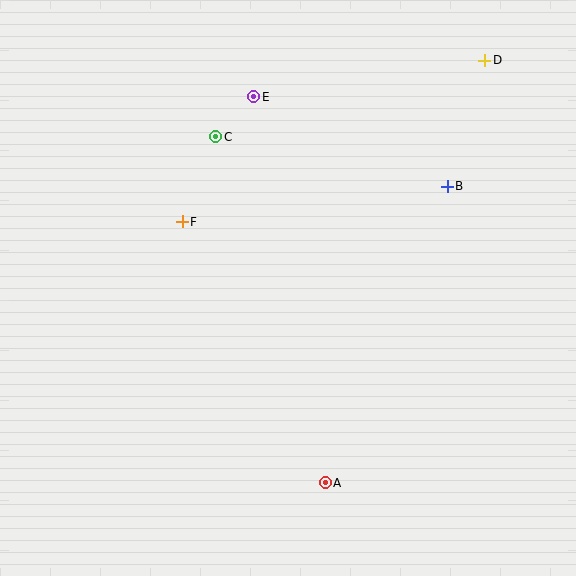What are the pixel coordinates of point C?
Point C is at (216, 137).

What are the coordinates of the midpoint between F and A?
The midpoint between F and A is at (254, 352).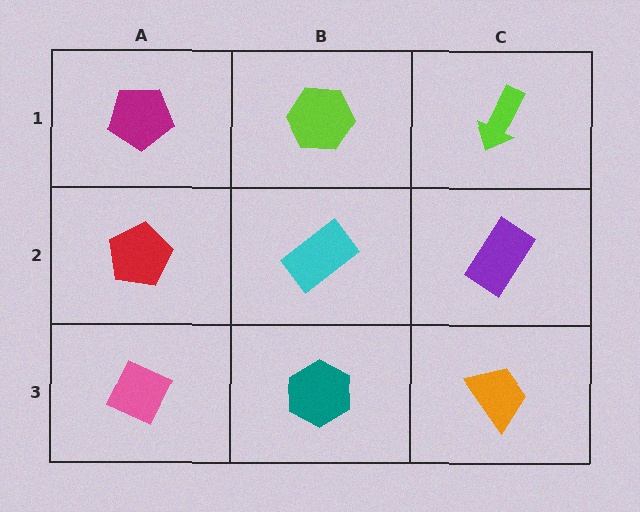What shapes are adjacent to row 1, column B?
A cyan rectangle (row 2, column B), a magenta pentagon (row 1, column A), a lime arrow (row 1, column C).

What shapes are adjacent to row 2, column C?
A lime arrow (row 1, column C), an orange trapezoid (row 3, column C), a cyan rectangle (row 2, column B).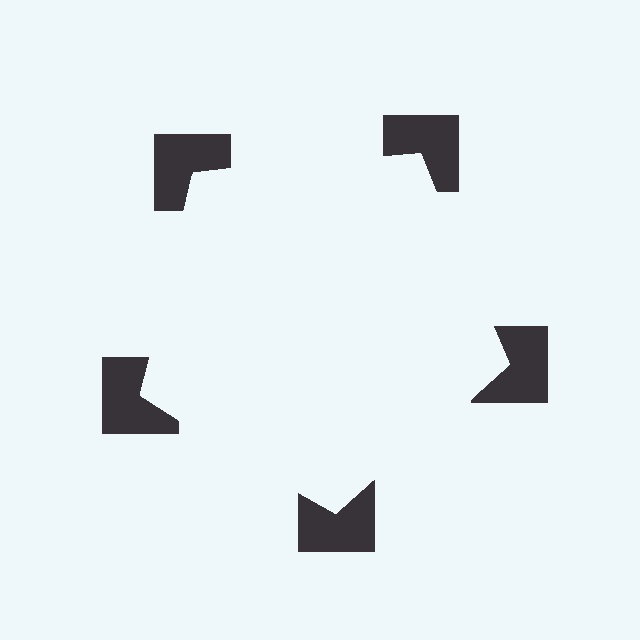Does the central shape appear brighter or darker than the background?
It typically appears slightly brighter than the background, even though no actual brightness change is drawn.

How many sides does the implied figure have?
5 sides.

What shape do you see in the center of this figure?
An illusory pentagon — its edges are inferred from the aligned wedge cuts in the notched squares, not physically drawn.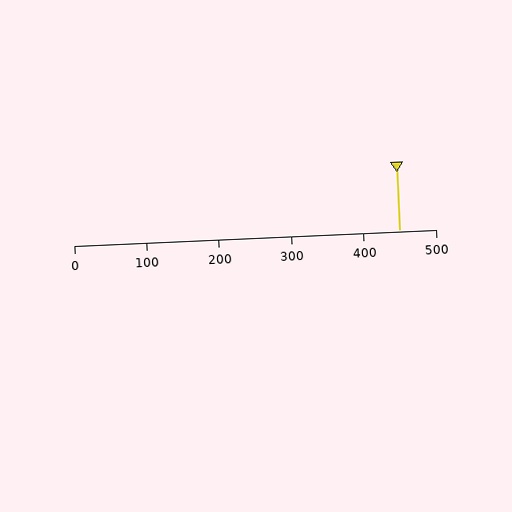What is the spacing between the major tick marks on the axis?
The major ticks are spaced 100 apart.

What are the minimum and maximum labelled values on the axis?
The axis runs from 0 to 500.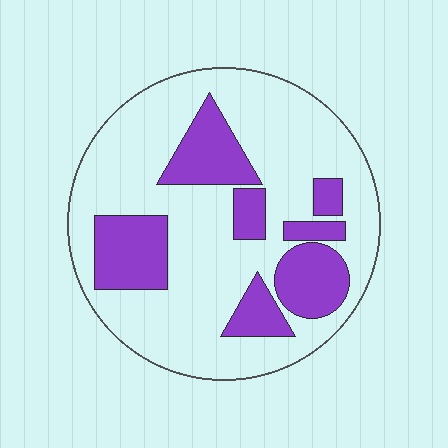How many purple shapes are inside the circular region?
7.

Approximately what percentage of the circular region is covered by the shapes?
Approximately 30%.